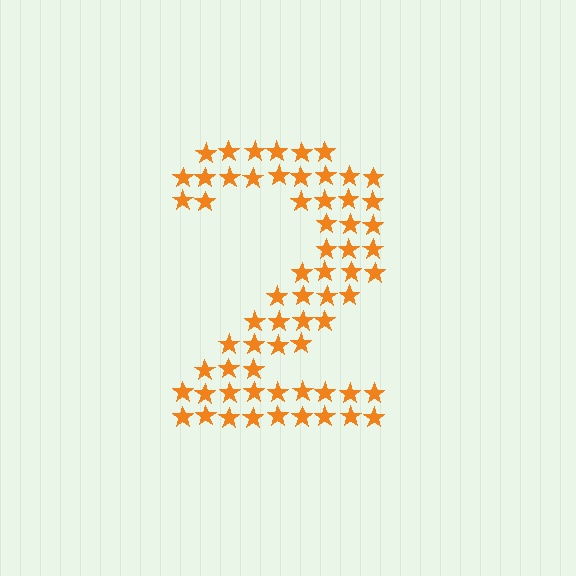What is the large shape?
The large shape is the digit 2.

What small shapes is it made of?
It is made of small stars.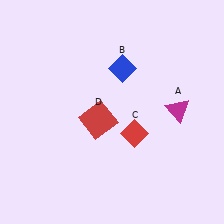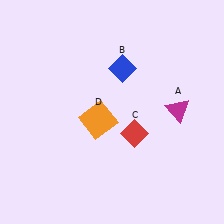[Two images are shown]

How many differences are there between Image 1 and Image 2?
There is 1 difference between the two images.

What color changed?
The square (D) changed from red in Image 1 to orange in Image 2.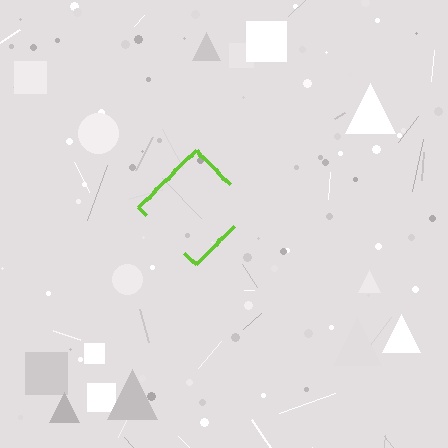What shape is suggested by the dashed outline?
The dashed outline suggests a diamond.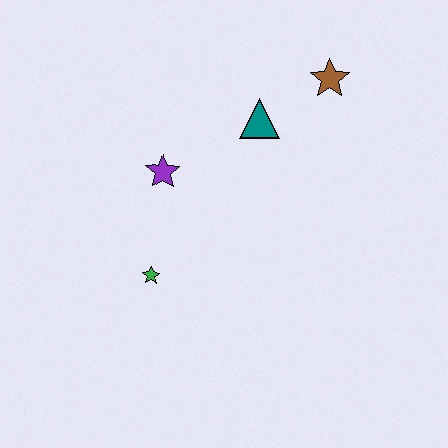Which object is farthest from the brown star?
The green star is farthest from the brown star.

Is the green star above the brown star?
No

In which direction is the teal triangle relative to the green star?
The teal triangle is above the green star.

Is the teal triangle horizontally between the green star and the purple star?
No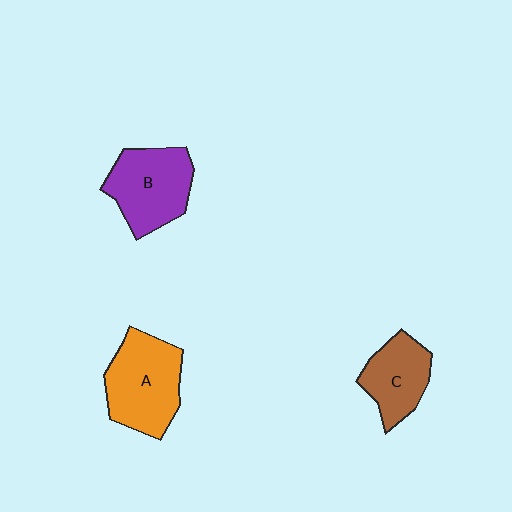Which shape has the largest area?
Shape A (orange).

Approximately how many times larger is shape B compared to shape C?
Approximately 1.3 times.